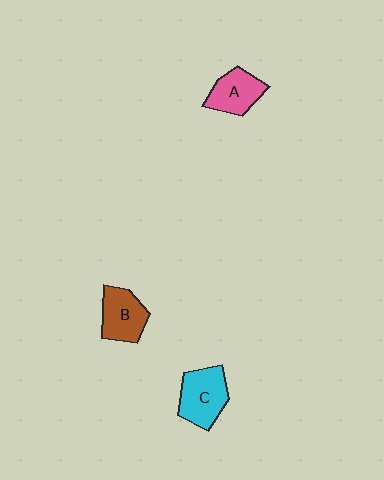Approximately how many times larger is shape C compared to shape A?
Approximately 1.2 times.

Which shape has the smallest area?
Shape A (pink).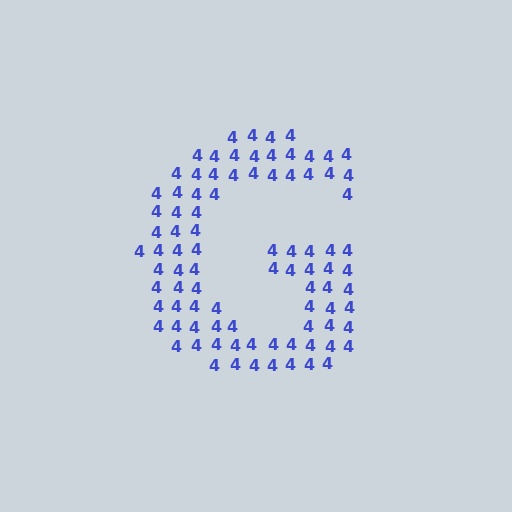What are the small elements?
The small elements are digit 4's.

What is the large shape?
The large shape is the letter G.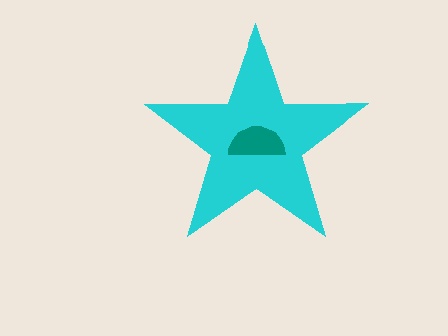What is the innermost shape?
The teal semicircle.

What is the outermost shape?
The cyan star.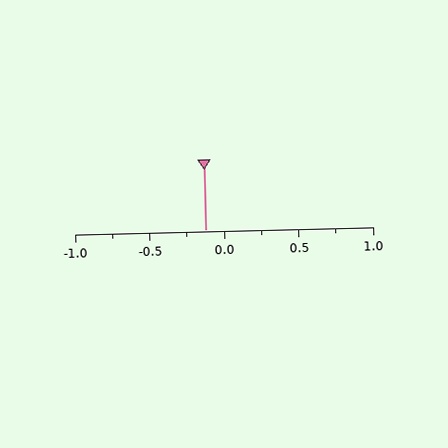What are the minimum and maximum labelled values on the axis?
The axis runs from -1.0 to 1.0.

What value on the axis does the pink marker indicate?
The marker indicates approximately -0.12.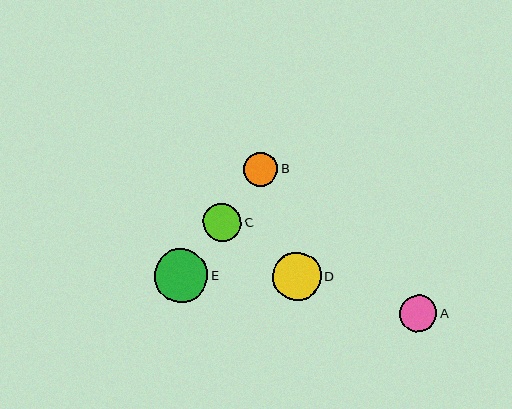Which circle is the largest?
Circle E is the largest with a size of approximately 54 pixels.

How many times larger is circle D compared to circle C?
Circle D is approximately 1.3 times the size of circle C.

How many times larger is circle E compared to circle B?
Circle E is approximately 1.6 times the size of circle B.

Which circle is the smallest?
Circle B is the smallest with a size of approximately 34 pixels.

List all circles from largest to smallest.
From largest to smallest: E, D, C, A, B.